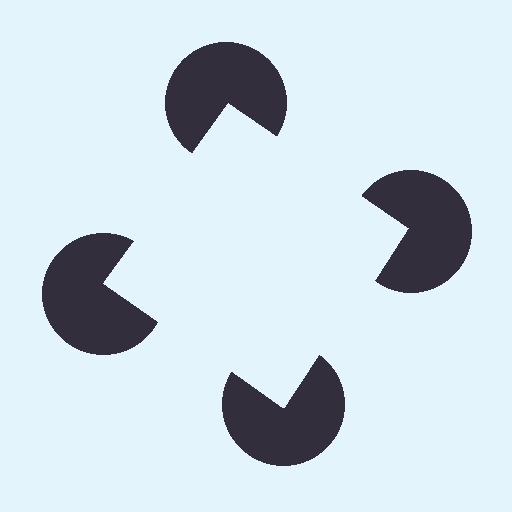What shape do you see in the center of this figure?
An illusory square — its edges are inferred from the aligned wedge cuts in the pac-man discs, not physically drawn.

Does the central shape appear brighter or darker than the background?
It typically appears slightly brighter than the background, even though no actual brightness change is drawn.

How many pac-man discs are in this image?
There are 4 — one at each vertex of the illusory square.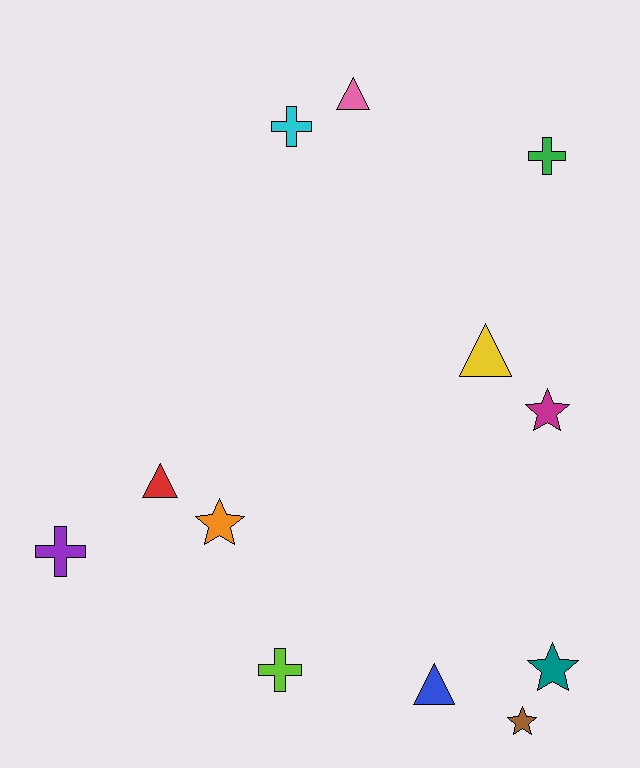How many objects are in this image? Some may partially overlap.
There are 12 objects.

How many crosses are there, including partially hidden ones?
There are 4 crosses.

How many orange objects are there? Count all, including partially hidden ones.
There is 1 orange object.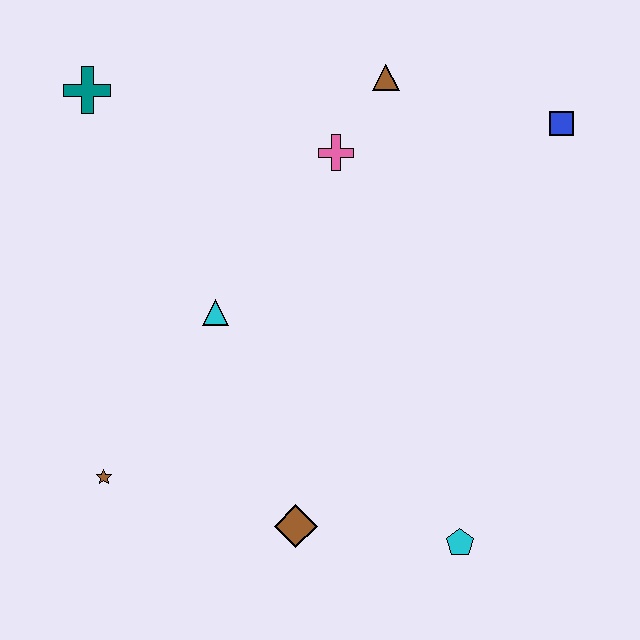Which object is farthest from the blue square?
The brown star is farthest from the blue square.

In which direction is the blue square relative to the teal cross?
The blue square is to the right of the teal cross.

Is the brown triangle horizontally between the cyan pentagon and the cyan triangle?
Yes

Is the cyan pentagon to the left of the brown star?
No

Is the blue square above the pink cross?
Yes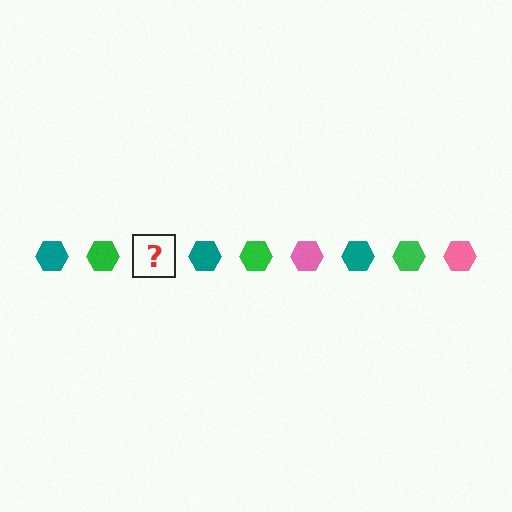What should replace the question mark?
The question mark should be replaced with a pink hexagon.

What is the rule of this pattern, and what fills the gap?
The rule is that the pattern cycles through teal, green, pink hexagons. The gap should be filled with a pink hexagon.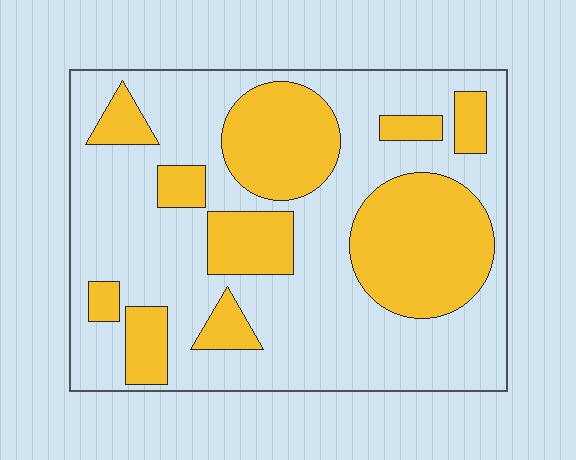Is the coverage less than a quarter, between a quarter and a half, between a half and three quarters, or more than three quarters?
Between a quarter and a half.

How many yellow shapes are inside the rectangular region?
10.